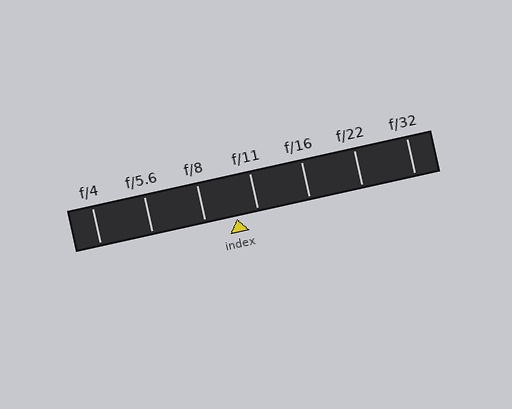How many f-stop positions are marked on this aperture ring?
There are 7 f-stop positions marked.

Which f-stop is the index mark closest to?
The index mark is closest to f/11.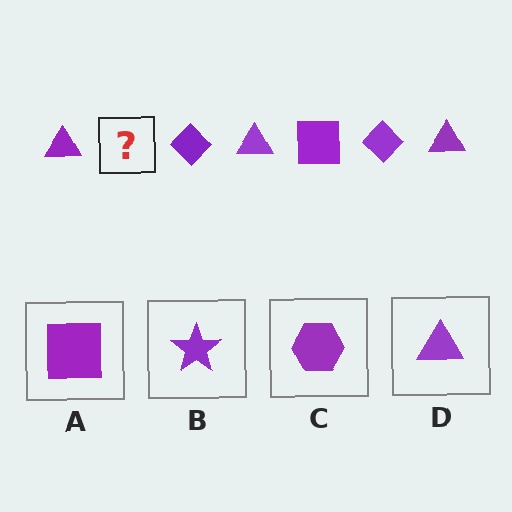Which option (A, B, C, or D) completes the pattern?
A.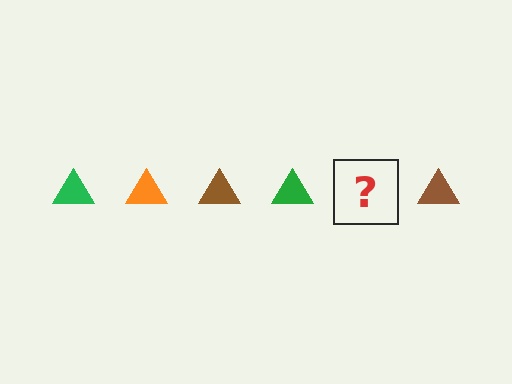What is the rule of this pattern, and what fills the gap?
The rule is that the pattern cycles through green, orange, brown triangles. The gap should be filled with an orange triangle.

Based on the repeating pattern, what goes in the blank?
The blank should be an orange triangle.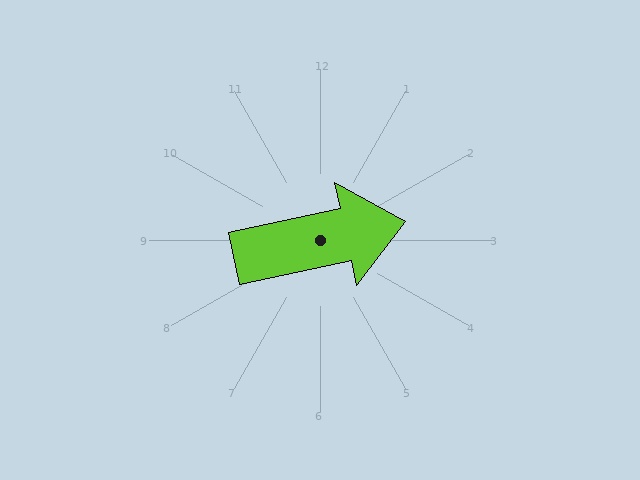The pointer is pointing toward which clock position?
Roughly 3 o'clock.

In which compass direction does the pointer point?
East.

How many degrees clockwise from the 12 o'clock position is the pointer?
Approximately 78 degrees.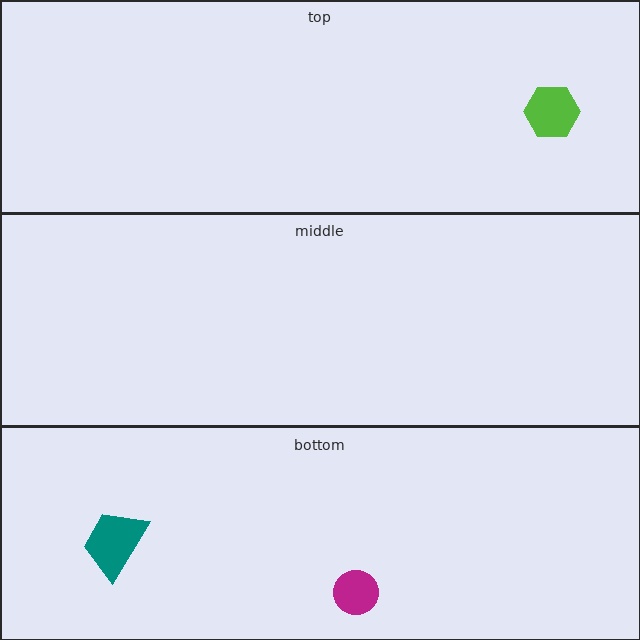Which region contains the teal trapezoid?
The bottom region.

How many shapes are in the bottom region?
2.